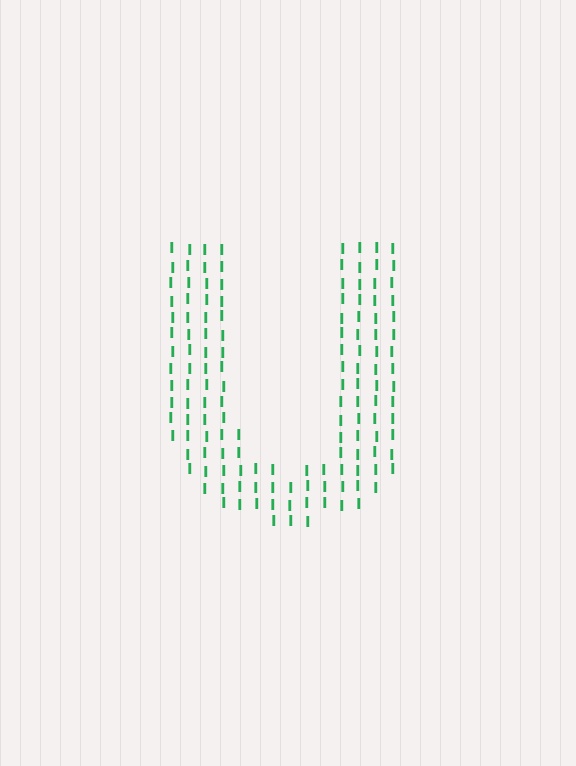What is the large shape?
The large shape is the letter U.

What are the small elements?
The small elements are letter I's.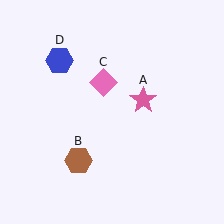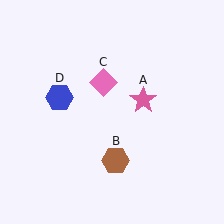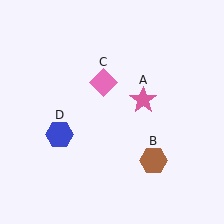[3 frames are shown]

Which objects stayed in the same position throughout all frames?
Pink star (object A) and pink diamond (object C) remained stationary.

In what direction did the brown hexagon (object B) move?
The brown hexagon (object B) moved right.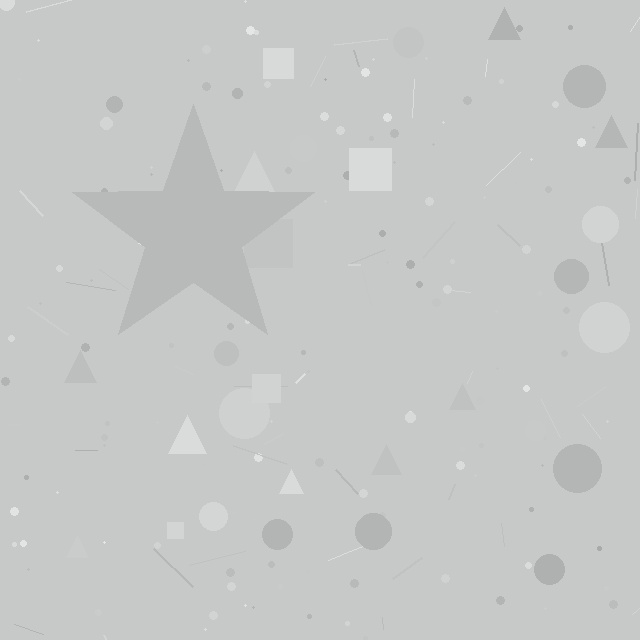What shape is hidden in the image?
A star is hidden in the image.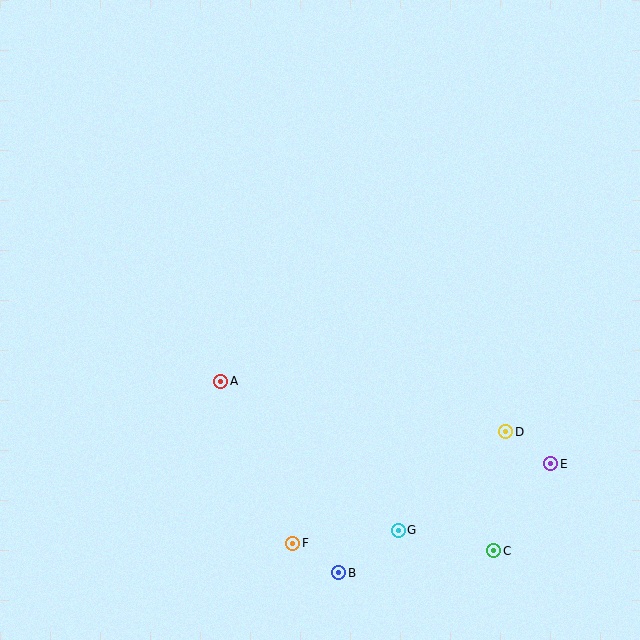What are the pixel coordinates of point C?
Point C is at (494, 551).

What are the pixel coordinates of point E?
Point E is at (551, 464).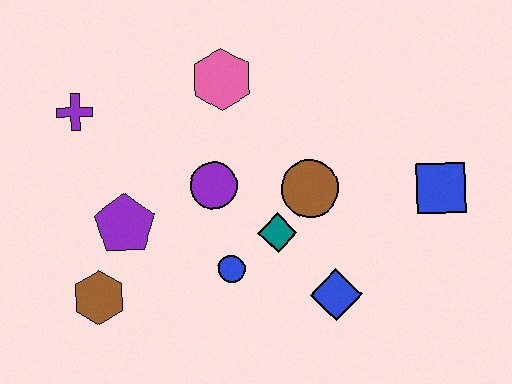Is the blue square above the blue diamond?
Yes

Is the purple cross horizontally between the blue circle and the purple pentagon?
No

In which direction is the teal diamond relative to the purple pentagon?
The teal diamond is to the right of the purple pentagon.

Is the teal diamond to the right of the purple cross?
Yes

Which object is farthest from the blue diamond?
The purple cross is farthest from the blue diamond.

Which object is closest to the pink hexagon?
The purple circle is closest to the pink hexagon.